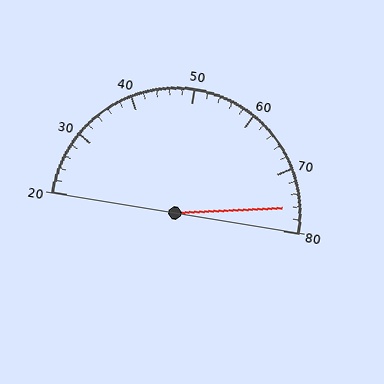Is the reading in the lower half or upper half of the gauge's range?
The reading is in the upper half of the range (20 to 80).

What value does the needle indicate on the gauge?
The needle indicates approximately 76.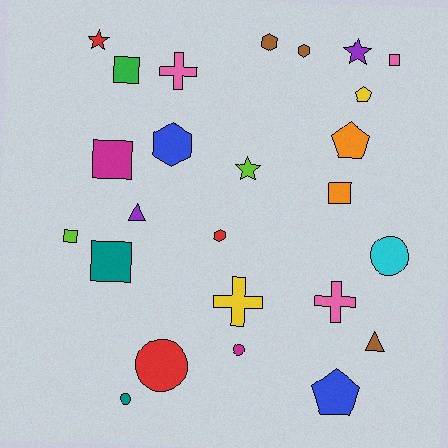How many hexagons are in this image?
There are 4 hexagons.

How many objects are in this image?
There are 25 objects.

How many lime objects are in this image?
There are 2 lime objects.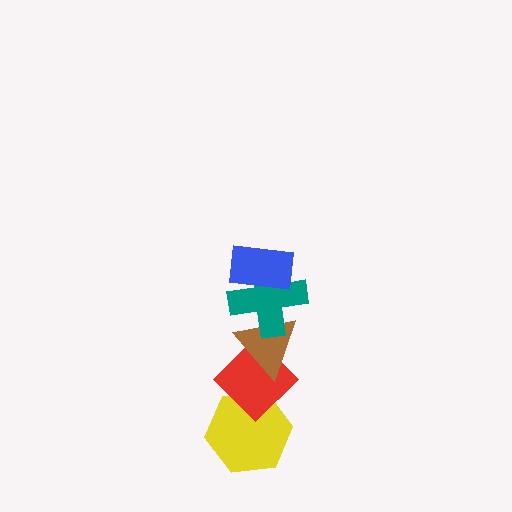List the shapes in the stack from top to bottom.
From top to bottom: the blue rectangle, the teal cross, the brown triangle, the red diamond, the yellow hexagon.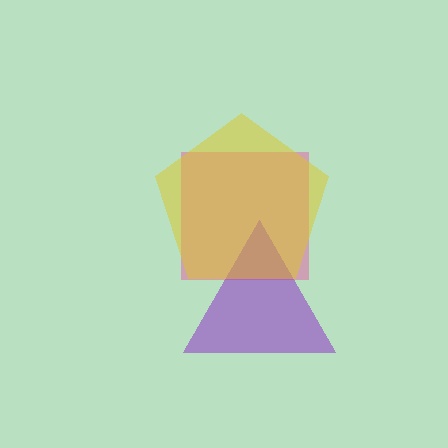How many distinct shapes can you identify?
There are 3 distinct shapes: a pink square, a purple triangle, a yellow pentagon.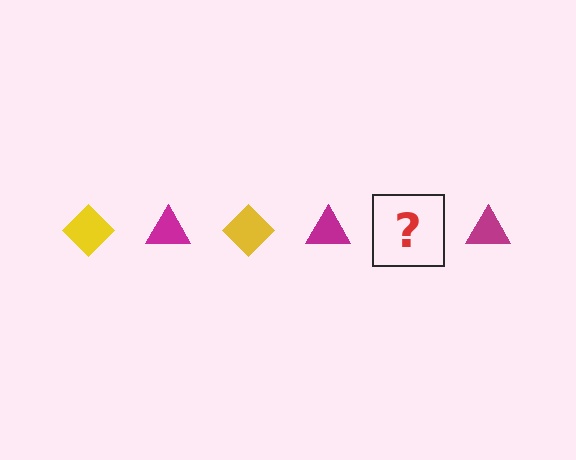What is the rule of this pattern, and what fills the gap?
The rule is that the pattern alternates between yellow diamond and magenta triangle. The gap should be filled with a yellow diamond.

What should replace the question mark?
The question mark should be replaced with a yellow diamond.